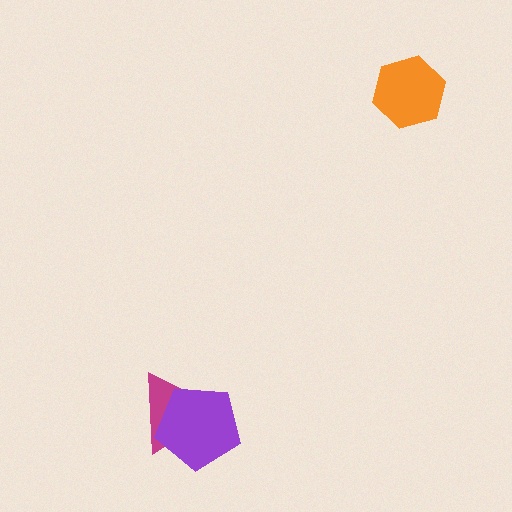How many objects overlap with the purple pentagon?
1 object overlaps with the purple pentagon.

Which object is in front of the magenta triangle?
The purple pentagon is in front of the magenta triangle.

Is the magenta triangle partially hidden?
Yes, it is partially covered by another shape.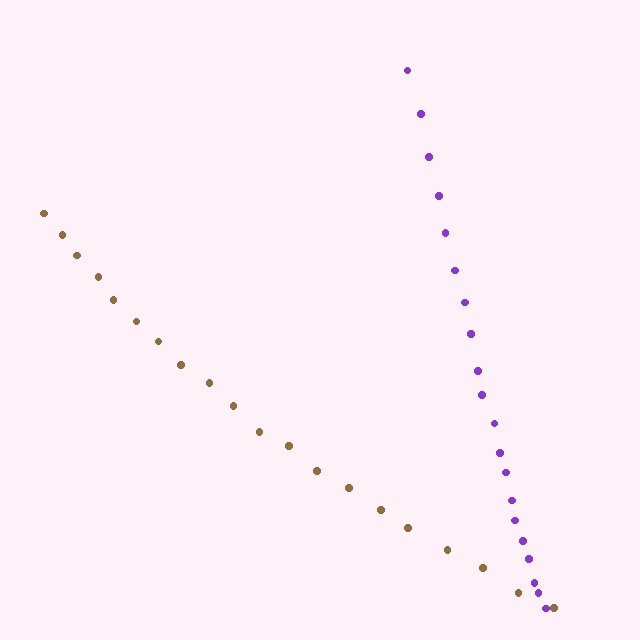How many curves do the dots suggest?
There are 2 distinct paths.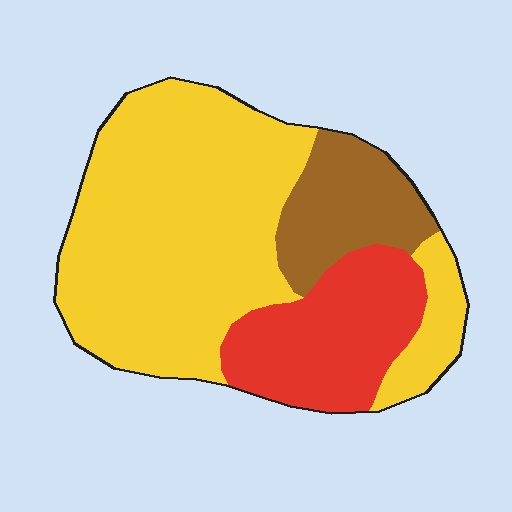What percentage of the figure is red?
Red covers roughly 20% of the figure.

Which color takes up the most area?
Yellow, at roughly 60%.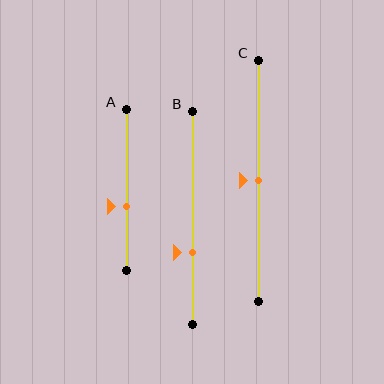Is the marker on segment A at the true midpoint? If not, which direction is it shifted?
No, the marker on segment A is shifted downward by about 10% of the segment length.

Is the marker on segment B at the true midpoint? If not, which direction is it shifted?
No, the marker on segment B is shifted downward by about 16% of the segment length.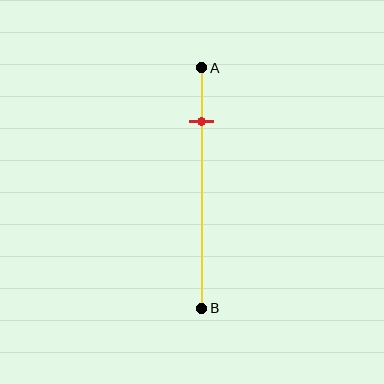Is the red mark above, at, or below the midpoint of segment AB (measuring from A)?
The red mark is above the midpoint of segment AB.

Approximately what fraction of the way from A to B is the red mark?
The red mark is approximately 20% of the way from A to B.